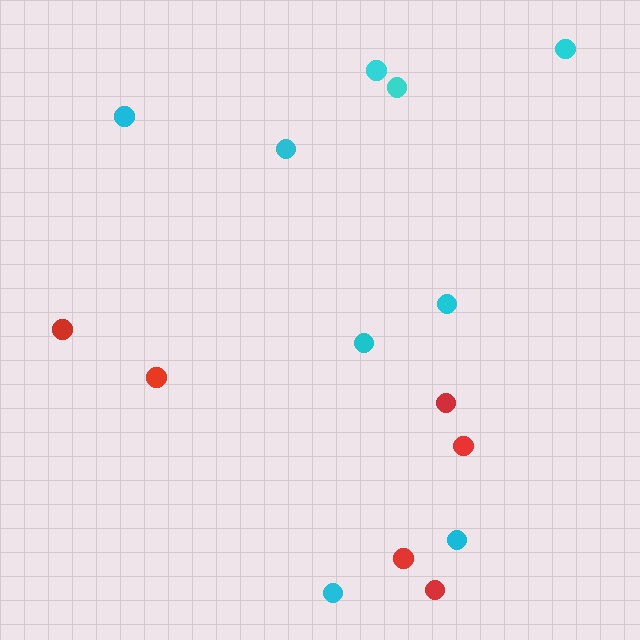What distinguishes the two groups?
There are 2 groups: one group of red circles (6) and one group of cyan circles (9).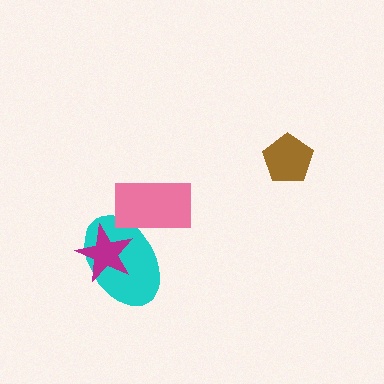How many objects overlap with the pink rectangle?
1 object overlaps with the pink rectangle.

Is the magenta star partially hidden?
No, no other shape covers it.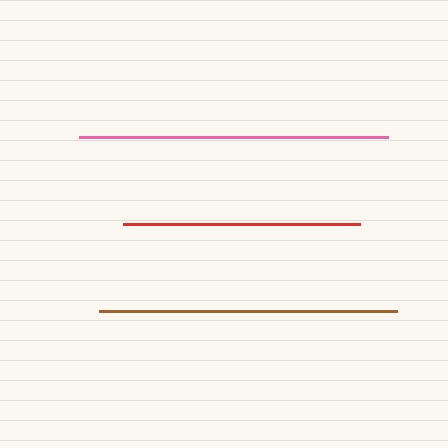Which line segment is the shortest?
The red line is the shortest at approximately 237 pixels.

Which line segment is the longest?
The pink line is the longest at approximately 308 pixels.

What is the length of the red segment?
The red segment is approximately 237 pixels long.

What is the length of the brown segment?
The brown segment is approximately 298 pixels long.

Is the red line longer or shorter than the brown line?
The brown line is longer than the red line.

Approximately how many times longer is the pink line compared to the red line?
The pink line is approximately 1.3 times the length of the red line.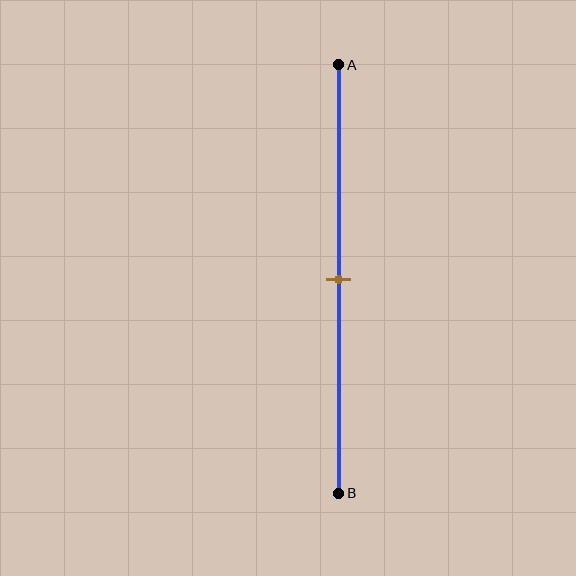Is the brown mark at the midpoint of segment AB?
Yes, the mark is approximately at the midpoint.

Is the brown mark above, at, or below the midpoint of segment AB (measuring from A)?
The brown mark is approximately at the midpoint of segment AB.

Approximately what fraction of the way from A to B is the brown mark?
The brown mark is approximately 50% of the way from A to B.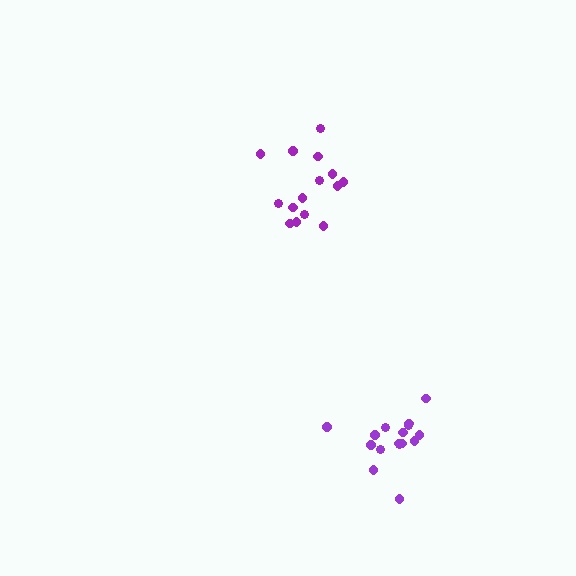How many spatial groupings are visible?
There are 2 spatial groupings.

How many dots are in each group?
Group 1: 15 dots, Group 2: 16 dots (31 total).